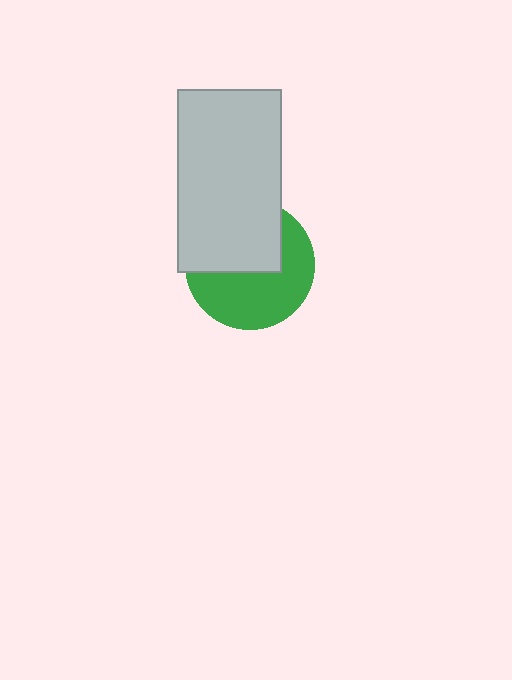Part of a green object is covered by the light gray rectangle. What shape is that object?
It is a circle.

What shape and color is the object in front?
The object in front is a light gray rectangle.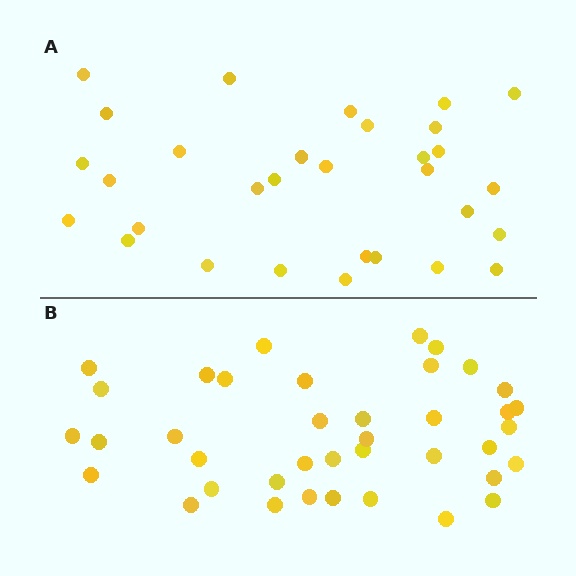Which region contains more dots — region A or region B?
Region B (the bottom region) has more dots.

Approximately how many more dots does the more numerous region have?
Region B has roughly 8 or so more dots than region A.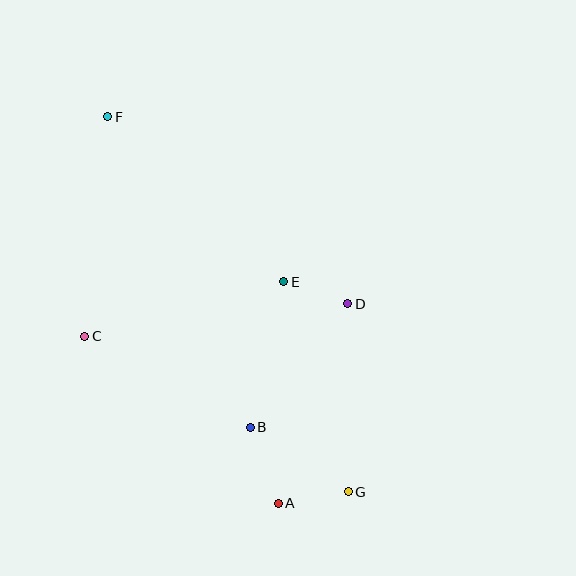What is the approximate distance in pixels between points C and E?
The distance between C and E is approximately 207 pixels.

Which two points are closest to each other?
Points D and E are closest to each other.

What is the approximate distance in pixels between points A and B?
The distance between A and B is approximately 81 pixels.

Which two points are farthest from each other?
Points F and G are farthest from each other.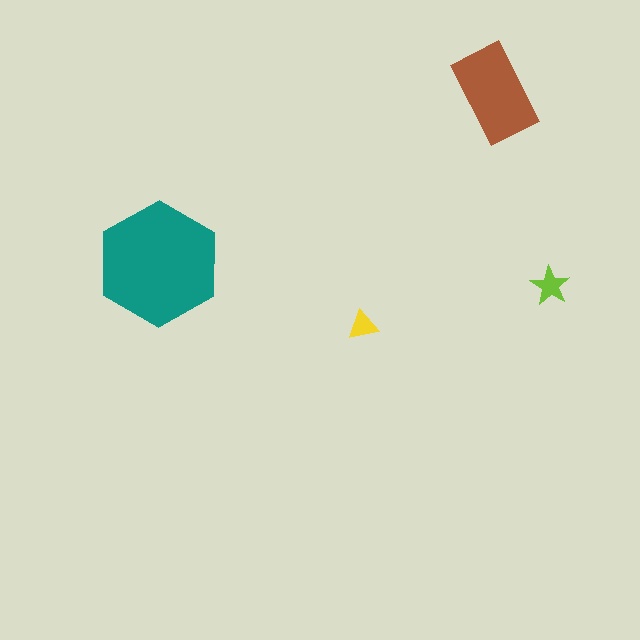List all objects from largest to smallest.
The teal hexagon, the brown rectangle, the lime star, the yellow triangle.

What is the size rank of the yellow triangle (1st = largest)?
4th.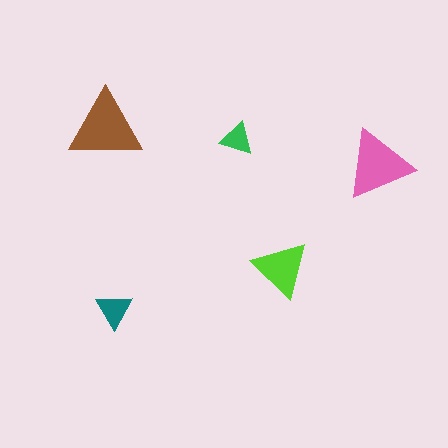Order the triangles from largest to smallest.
the brown one, the pink one, the lime one, the teal one, the green one.